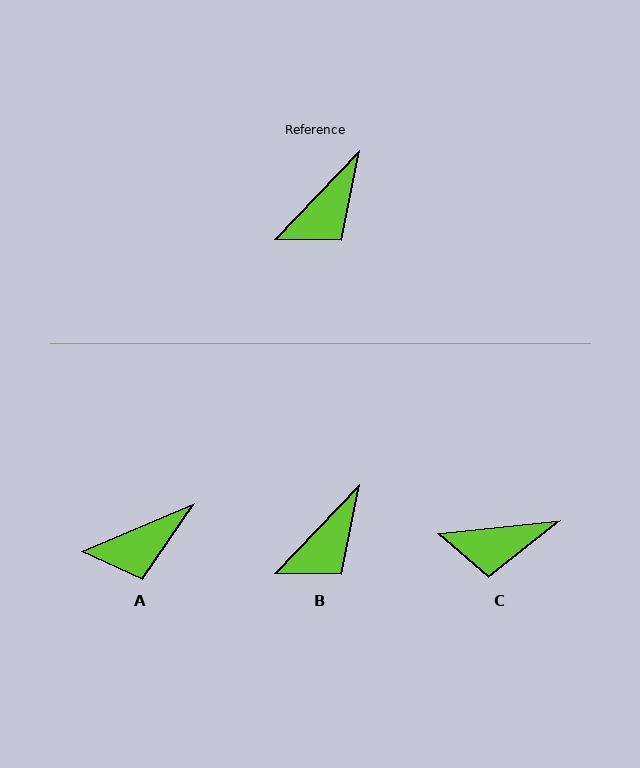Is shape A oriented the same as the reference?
No, it is off by about 24 degrees.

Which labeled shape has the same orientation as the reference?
B.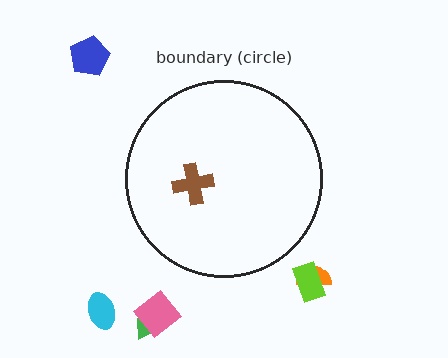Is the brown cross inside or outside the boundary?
Inside.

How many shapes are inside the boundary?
1 inside, 6 outside.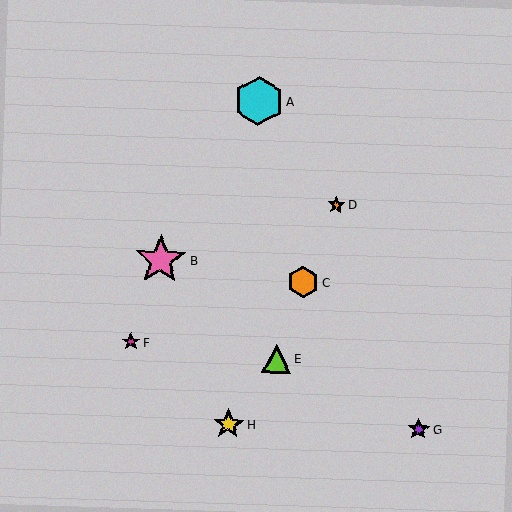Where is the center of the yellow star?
The center of the yellow star is at (228, 424).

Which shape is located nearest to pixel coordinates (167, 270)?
The pink star (labeled B) at (161, 260) is nearest to that location.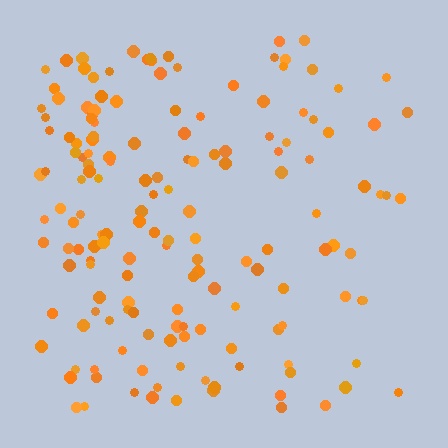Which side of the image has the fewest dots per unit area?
The right.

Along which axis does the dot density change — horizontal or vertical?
Horizontal.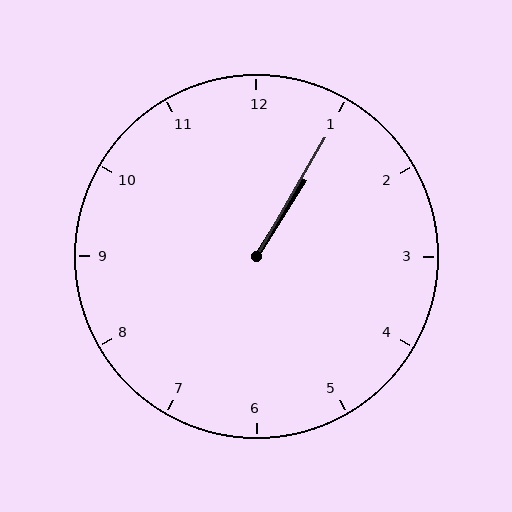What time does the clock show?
1:05.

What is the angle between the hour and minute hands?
Approximately 2 degrees.